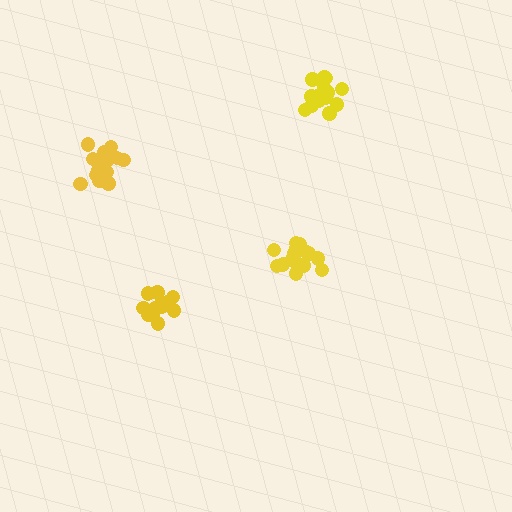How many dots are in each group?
Group 1: 16 dots, Group 2: 17 dots, Group 3: 13 dots, Group 4: 15 dots (61 total).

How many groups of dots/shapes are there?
There are 4 groups.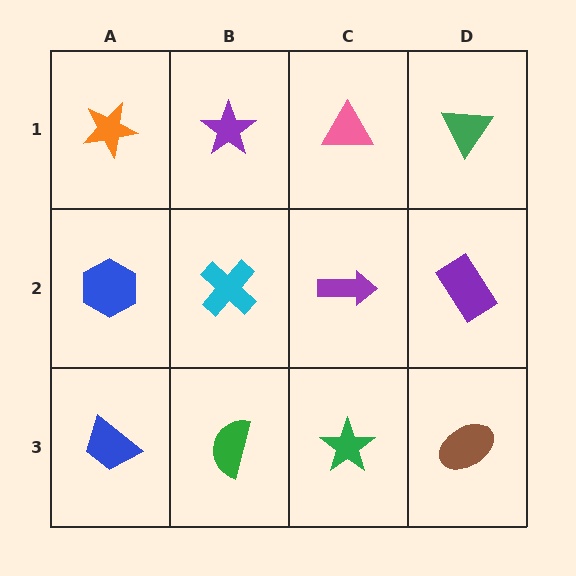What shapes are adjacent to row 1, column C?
A purple arrow (row 2, column C), a purple star (row 1, column B), a green triangle (row 1, column D).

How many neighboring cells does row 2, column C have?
4.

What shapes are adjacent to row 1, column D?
A purple rectangle (row 2, column D), a pink triangle (row 1, column C).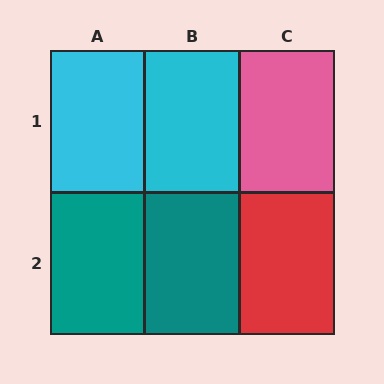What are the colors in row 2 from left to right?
Teal, teal, red.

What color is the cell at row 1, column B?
Cyan.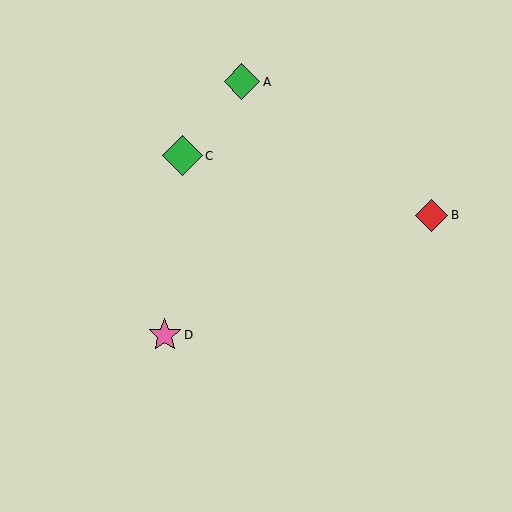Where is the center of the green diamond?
The center of the green diamond is at (182, 156).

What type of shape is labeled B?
Shape B is a red diamond.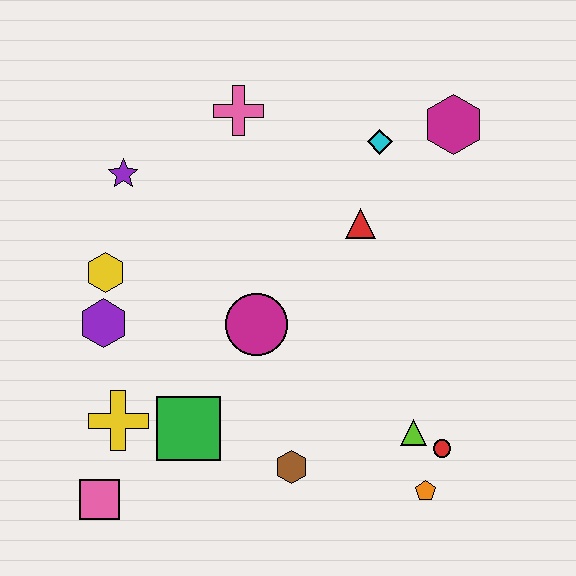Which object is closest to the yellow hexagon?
The purple hexagon is closest to the yellow hexagon.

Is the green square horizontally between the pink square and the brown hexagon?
Yes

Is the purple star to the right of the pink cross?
No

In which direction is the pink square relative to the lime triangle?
The pink square is to the left of the lime triangle.